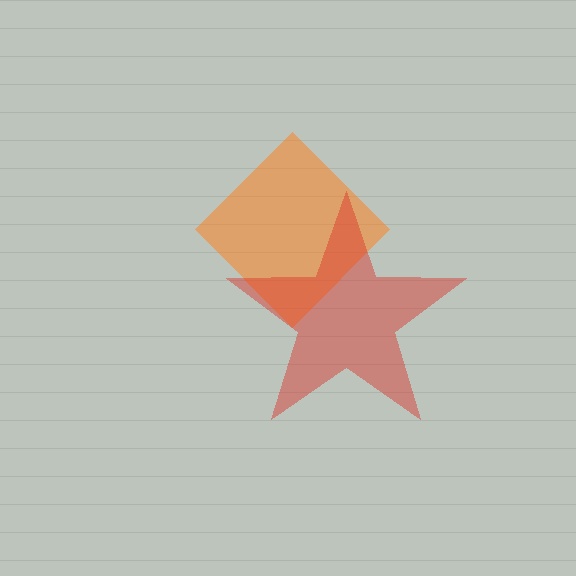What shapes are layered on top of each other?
The layered shapes are: an orange diamond, a red star.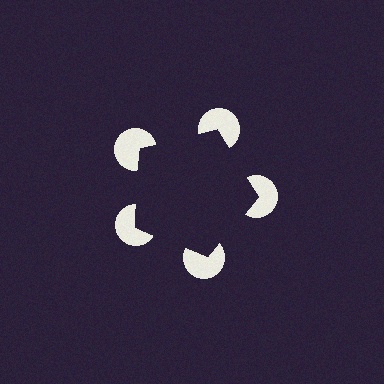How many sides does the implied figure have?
5 sides.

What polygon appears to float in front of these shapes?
An illusory pentagon — its edges are inferred from the aligned wedge cuts in the pac-man discs, not physically drawn.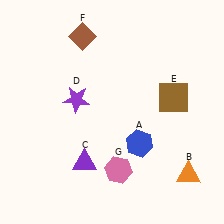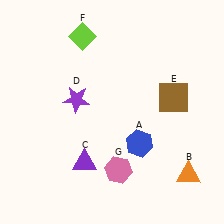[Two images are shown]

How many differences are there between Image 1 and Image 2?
There is 1 difference between the two images.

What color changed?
The diamond (F) changed from brown in Image 1 to lime in Image 2.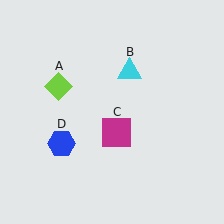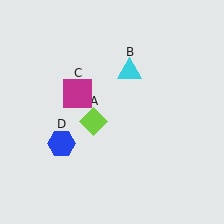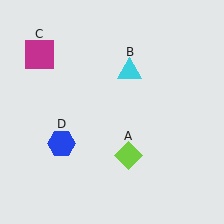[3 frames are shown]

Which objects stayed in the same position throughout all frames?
Cyan triangle (object B) and blue hexagon (object D) remained stationary.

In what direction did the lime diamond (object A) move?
The lime diamond (object A) moved down and to the right.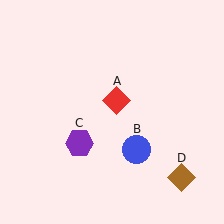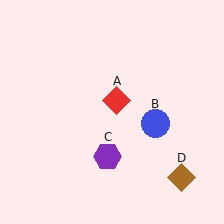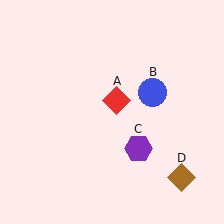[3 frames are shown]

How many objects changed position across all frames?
2 objects changed position: blue circle (object B), purple hexagon (object C).